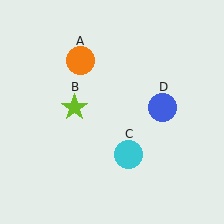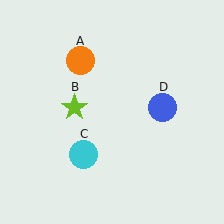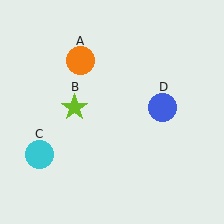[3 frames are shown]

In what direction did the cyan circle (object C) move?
The cyan circle (object C) moved left.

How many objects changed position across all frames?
1 object changed position: cyan circle (object C).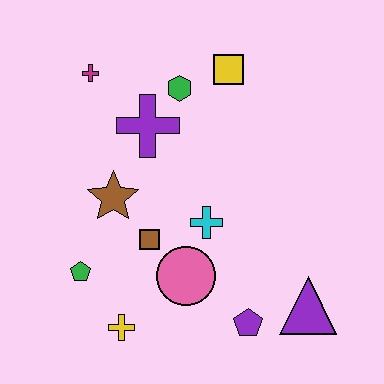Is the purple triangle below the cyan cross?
Yes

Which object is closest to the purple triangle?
The purple pentagon is closest to the purple triangle.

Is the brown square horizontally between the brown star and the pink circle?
Yes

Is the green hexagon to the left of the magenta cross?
No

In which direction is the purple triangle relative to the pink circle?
The purple triangle is to the right of the pink circle.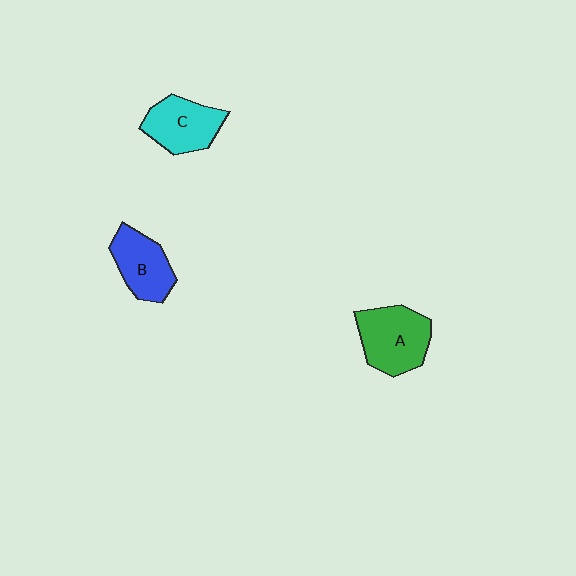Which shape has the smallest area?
Shape B (blue).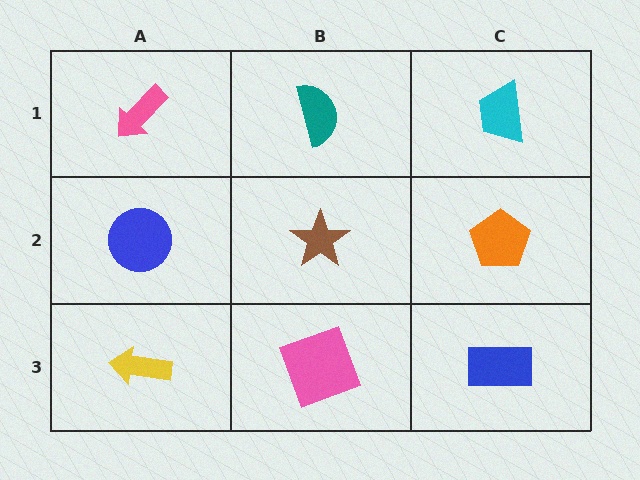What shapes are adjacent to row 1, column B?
A brown star (row 2, column B), a pink arrow (row 1, column A), a cyan trapezoid (row 1, column C).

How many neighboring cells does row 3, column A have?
2.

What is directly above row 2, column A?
A pink arrow.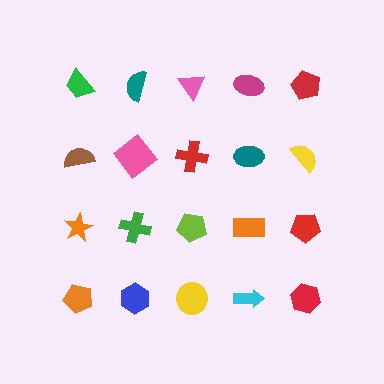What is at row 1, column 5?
A red pentagon.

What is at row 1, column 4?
A magenta ellipse.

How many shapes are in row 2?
5 shapes.